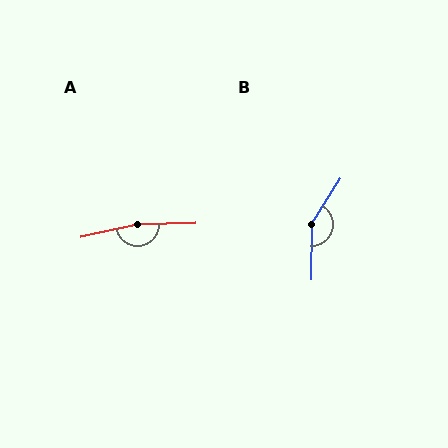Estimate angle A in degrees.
Approximately 169 degrees.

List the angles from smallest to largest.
B (148°), A (169°).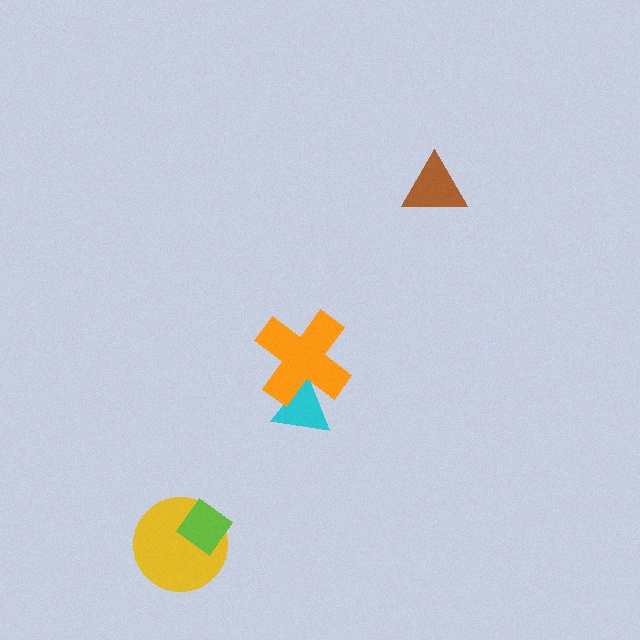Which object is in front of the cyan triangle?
The orange cross is in front of the cyan triangle.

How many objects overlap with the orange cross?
1 object overlaps with the orange cross.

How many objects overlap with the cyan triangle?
1 object overlaps with the cyan triangle.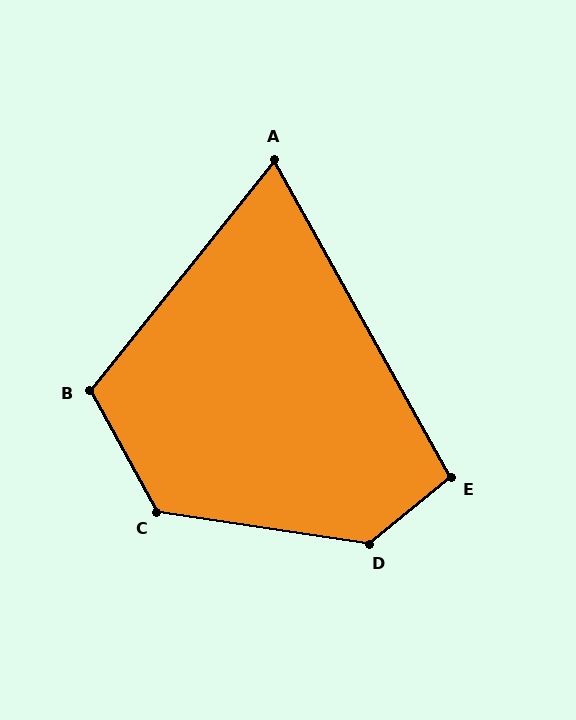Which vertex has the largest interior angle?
D, at approximately 132 degrees.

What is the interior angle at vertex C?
Approximately 128 degrees (obtuse).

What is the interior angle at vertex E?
Approximately 100 degrees (obtuse).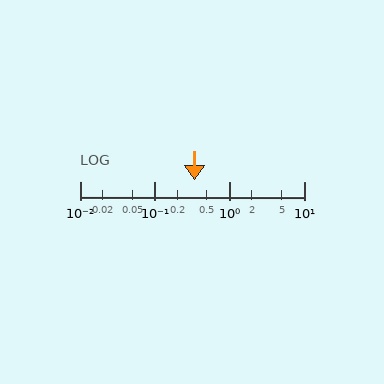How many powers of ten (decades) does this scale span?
The scale spans 3 decades, from 0.01 to 10.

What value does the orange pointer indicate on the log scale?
The pointer indicates approximately 0.34.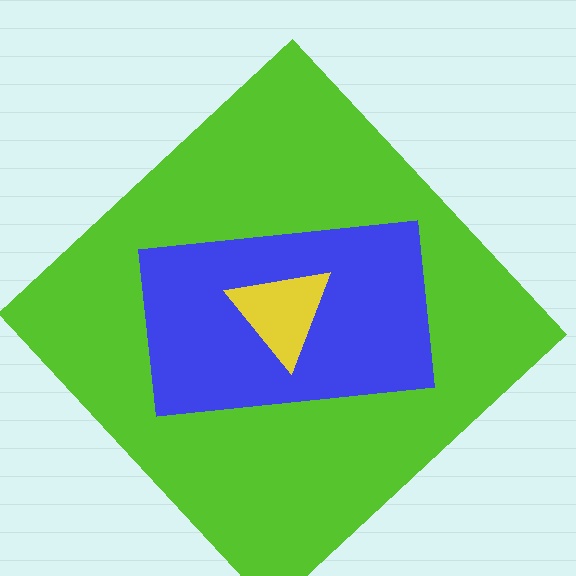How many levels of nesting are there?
3.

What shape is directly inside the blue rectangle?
The yellow triangle.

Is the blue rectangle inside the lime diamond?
Yes.